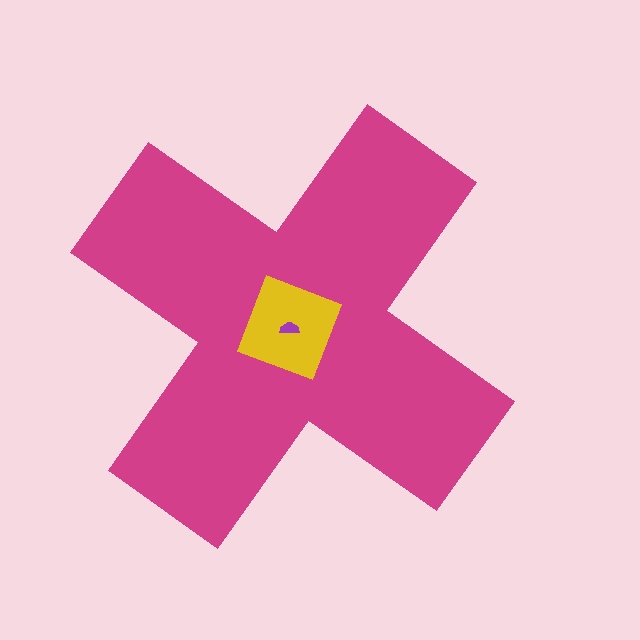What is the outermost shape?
The magenta cross.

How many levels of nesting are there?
3.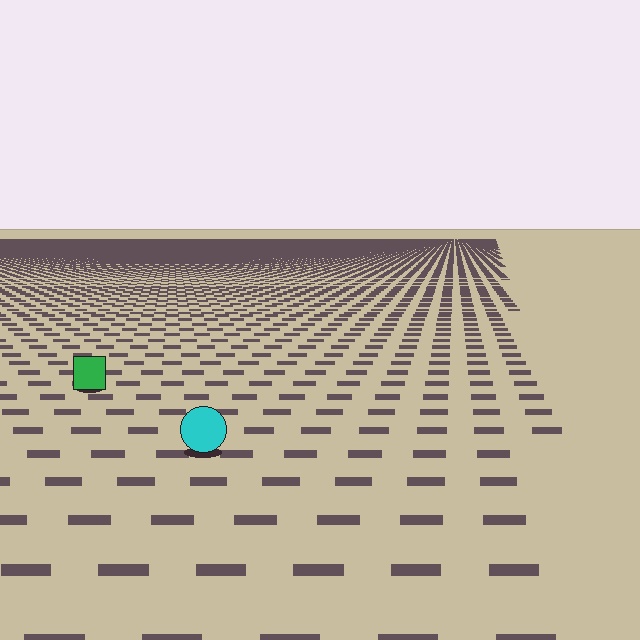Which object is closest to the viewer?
The cyan circle is closest. The texture marks near it are larger and more spread out.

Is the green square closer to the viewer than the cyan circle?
No. The cyan circle is closer — you can tell from the texture gradient: the ground texture is coarser near it.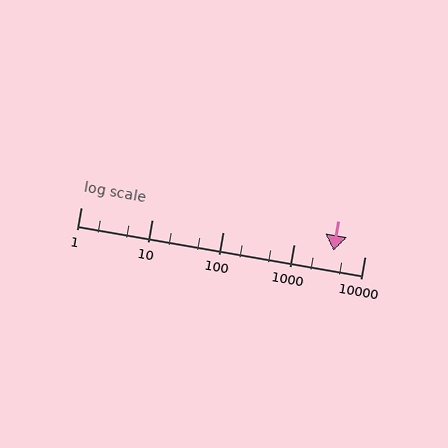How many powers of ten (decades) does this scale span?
The scale spans 4 decades, from 1 to 10000.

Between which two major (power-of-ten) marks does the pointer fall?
The pointer is between 1000 and 10000.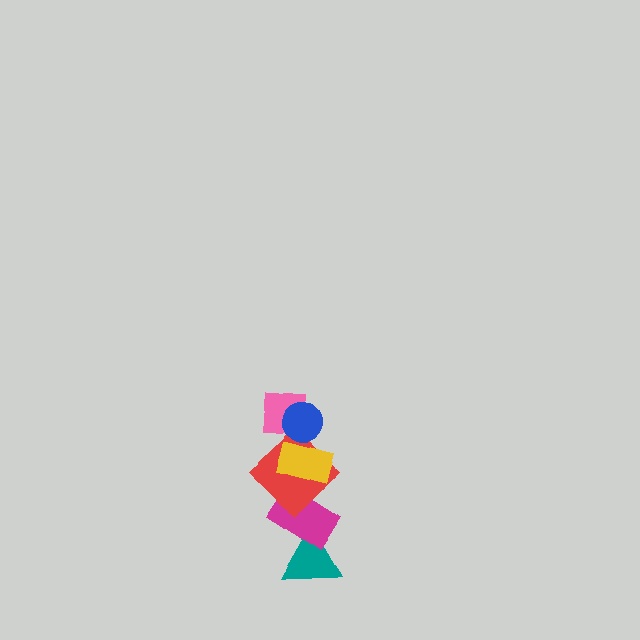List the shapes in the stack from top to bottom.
From top to bottom: the blue circle, the pink square, the yellow rectangle, the red diamond, the magenta rectangle, the teal triangle.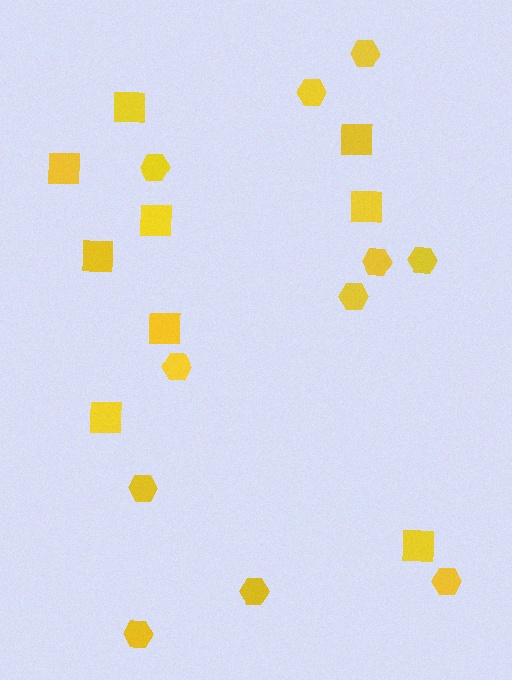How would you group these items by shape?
There are 2 groups: one group of hexagons (11) and one group of squares (9).